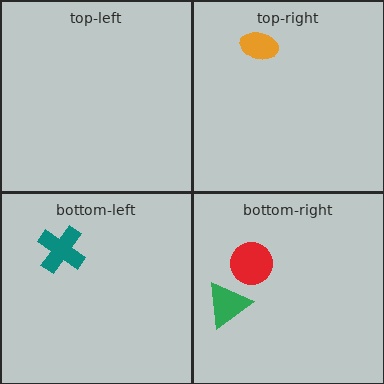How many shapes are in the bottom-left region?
1.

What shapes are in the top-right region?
The orange ellipse.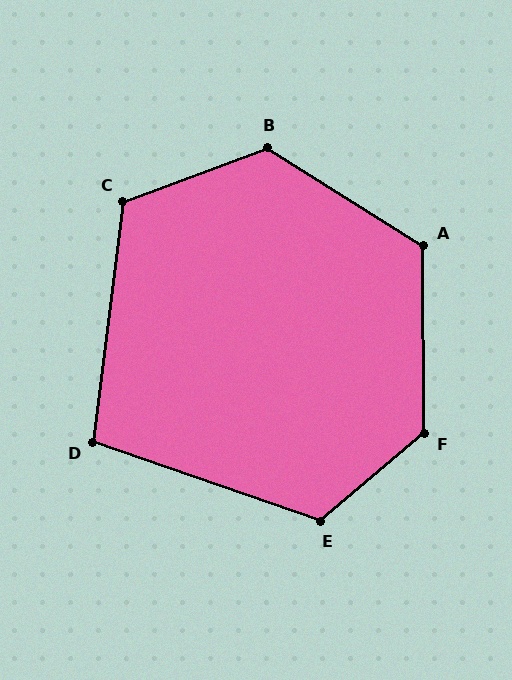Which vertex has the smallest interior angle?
D, at approximately 102 degrees.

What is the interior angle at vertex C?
Approximately 117 degrees (obtuse).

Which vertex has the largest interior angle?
F, at approximately 130 degrees.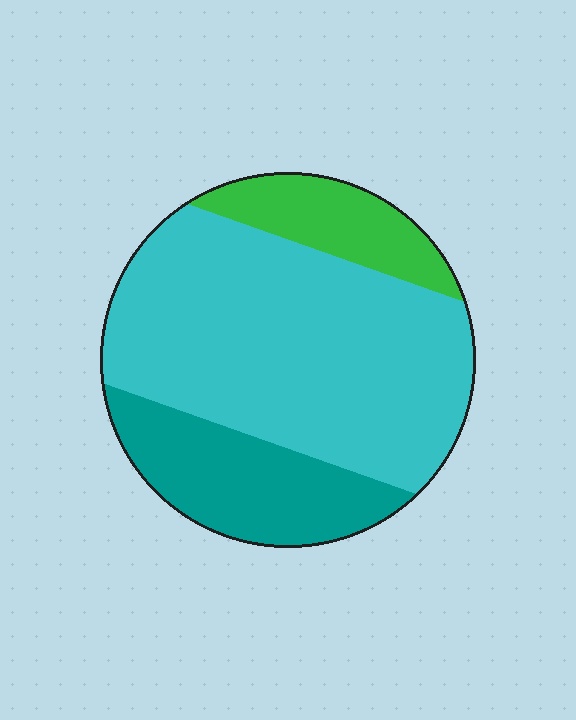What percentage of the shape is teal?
Teal takes up between a sixth and a third of the shape.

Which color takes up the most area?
Cyan, at roughly 65%.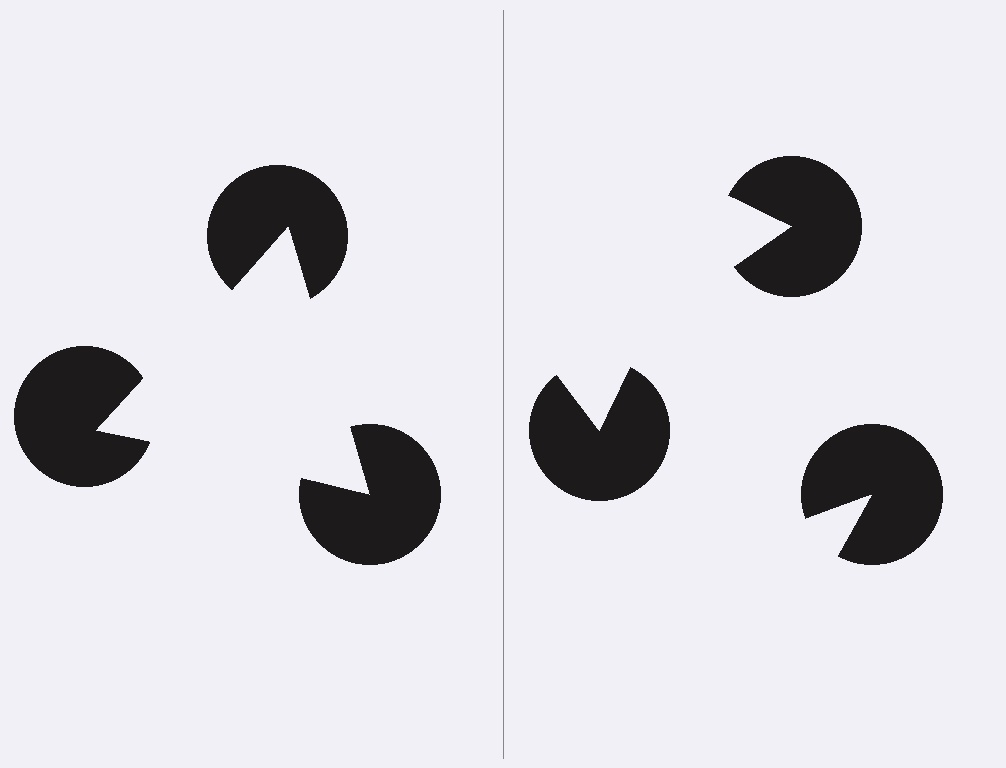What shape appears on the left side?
An illusory triangle.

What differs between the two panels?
The pac-man discs are positioned identically on both sides; only the wedge orientations differ. On the left they align to a triangle; on the right they are misaligned.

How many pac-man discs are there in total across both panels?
6 — 3 on each side.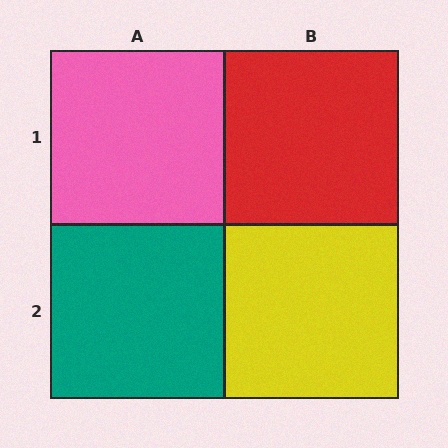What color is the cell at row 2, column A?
Teal.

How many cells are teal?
1 cell is teal.